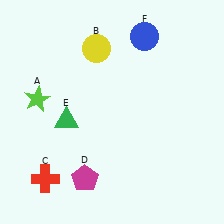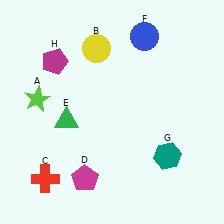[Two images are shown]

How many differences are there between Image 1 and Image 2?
There are 2 differences between the two images.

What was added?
A teal hexagon (G), a magenta pentagon (H) were added in Image 2.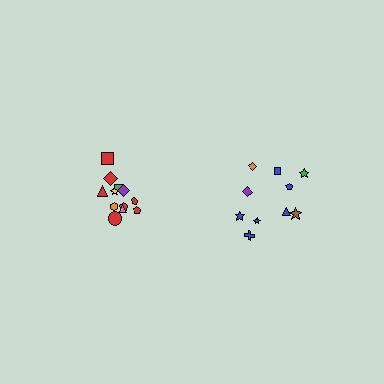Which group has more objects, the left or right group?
The left group.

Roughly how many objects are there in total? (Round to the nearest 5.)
Roughly 20 objects in total.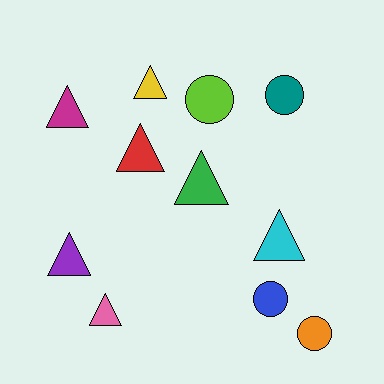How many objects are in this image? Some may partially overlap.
There are 11 objects.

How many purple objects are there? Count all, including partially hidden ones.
There is 1 purple object.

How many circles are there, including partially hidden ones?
There are 4 circles.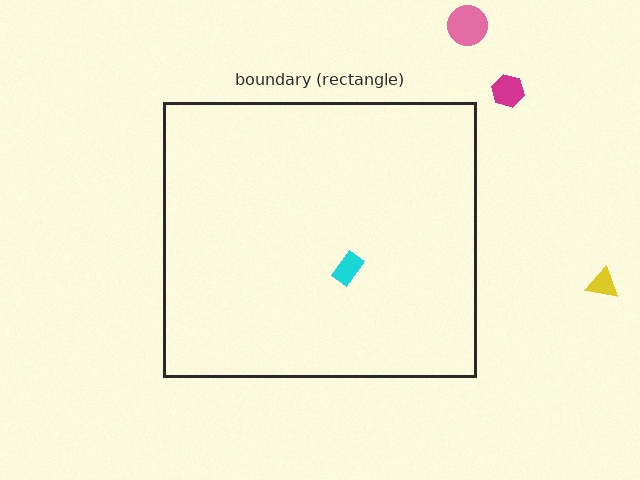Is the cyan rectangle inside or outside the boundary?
Inside.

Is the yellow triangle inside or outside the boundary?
Outside.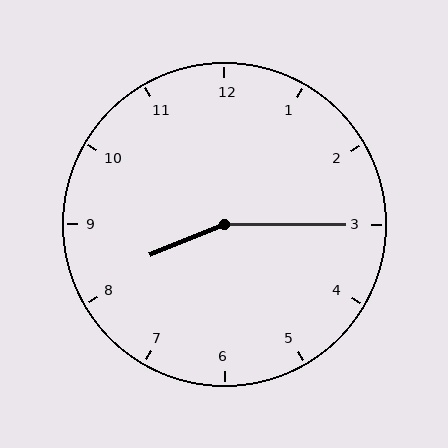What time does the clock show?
8:15.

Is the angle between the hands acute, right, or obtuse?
It is obtuse.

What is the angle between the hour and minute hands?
Approximately 158 degrees.